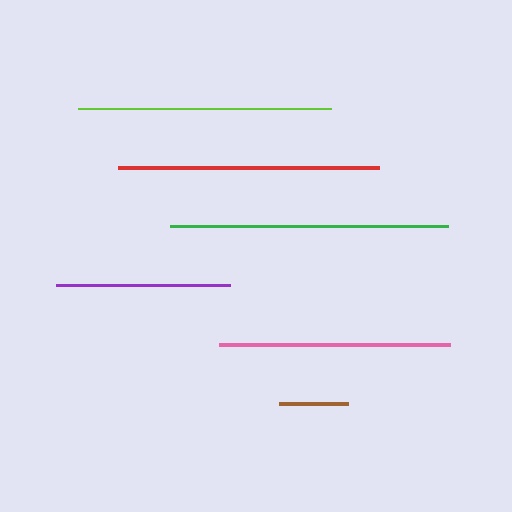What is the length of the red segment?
The red segment is approximately 262 pixels long.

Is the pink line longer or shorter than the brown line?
The pink line is longer than the brown line.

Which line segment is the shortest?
The brown line is the shortest at approximately 69 pixels.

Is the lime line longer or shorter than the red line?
The red line is longer than the lime line.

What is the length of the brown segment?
The brown segment is approximately 69 pixels long.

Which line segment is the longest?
The green line is the longest at approximately 278 pixels.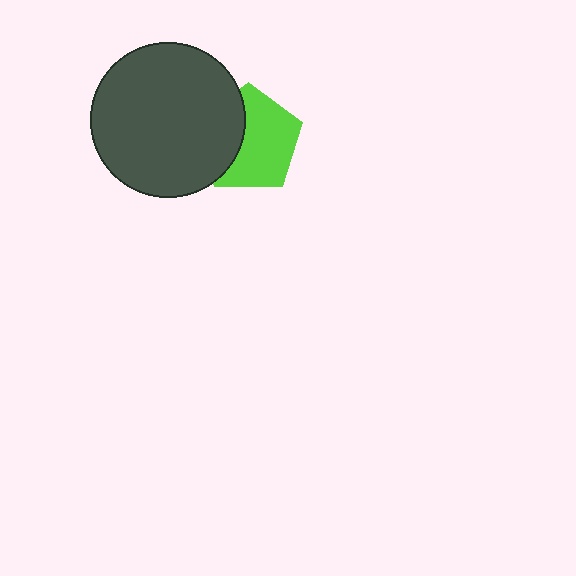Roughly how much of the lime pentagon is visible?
About half of it is visible (roughly 63%).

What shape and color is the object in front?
The object in front is a dark gray circle.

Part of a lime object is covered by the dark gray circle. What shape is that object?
It is a pentagon.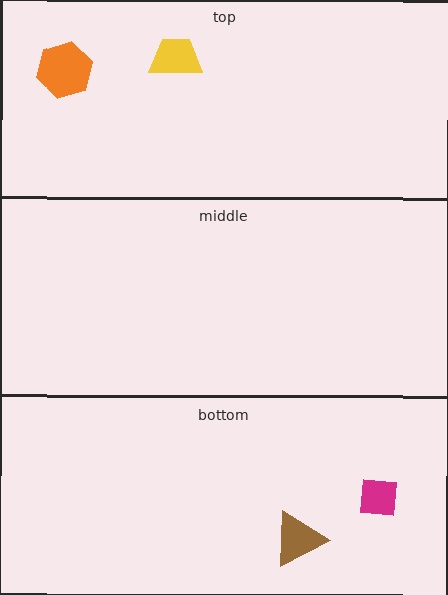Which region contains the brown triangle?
The bottom region.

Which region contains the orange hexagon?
The top region.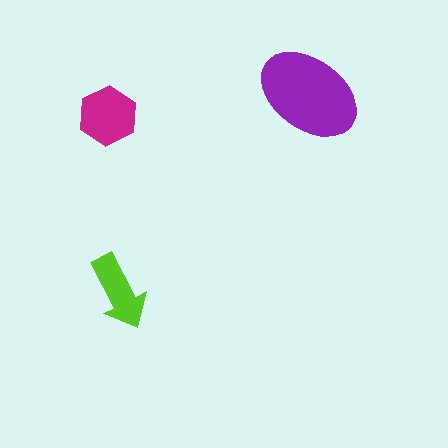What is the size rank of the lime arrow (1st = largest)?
3rd.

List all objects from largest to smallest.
The purple ellipse, the magenta hexagon, the lime arrow.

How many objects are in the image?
There are 3 objects in the image.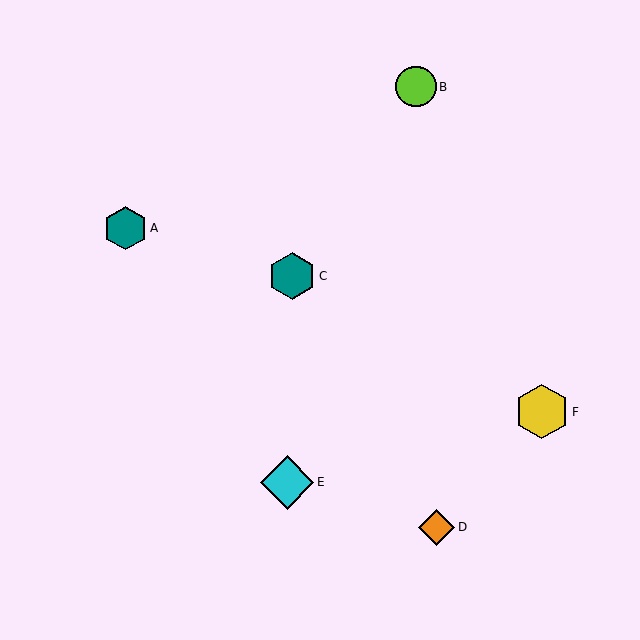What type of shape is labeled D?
Shape D is an orange diamond.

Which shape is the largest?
The yellow hexagon (labeled F) is the largest.